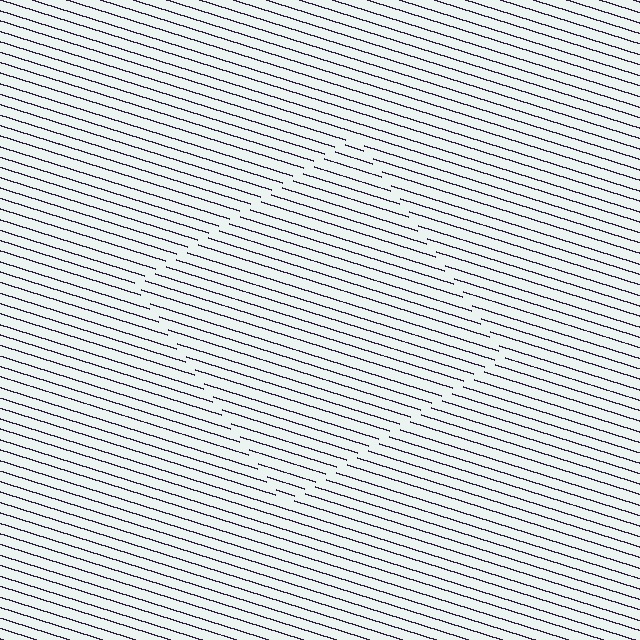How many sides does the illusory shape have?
4 sides — the line-ends trace a square.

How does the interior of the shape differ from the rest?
The interior of the shape contains the same grating, shifted by half a period — the contour is defined by the phase discontinuity where line-ends from the inner and outer gratings abut.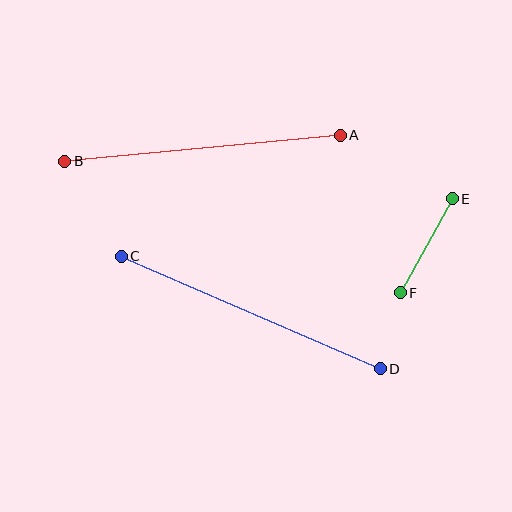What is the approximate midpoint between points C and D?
The midpoint is at approximately (251, 313) pixels.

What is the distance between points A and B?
The distance is approximately 276 pixels.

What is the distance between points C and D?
The distance is approximately 282 pixels.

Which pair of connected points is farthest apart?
Points C and D are farthest apart.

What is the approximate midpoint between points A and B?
The midpoint is at approximately (203, 148) pixels.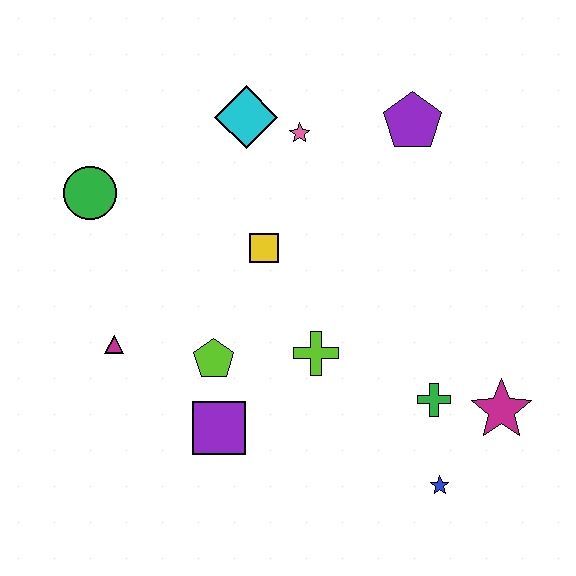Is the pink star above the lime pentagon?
Yes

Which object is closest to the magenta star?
The green cross is closest to the magenta star.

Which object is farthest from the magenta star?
The green circle is farthest from the magenta star.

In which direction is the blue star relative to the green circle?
The blue star is to the right of the green circle.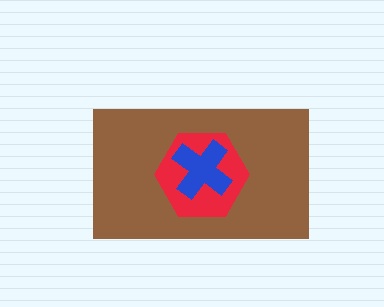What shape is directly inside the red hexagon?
The blue cross.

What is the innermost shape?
The blue cross.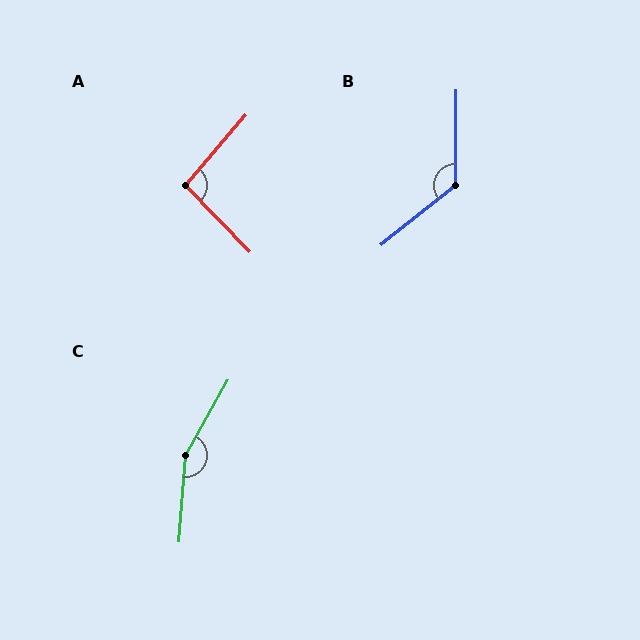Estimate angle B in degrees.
Approximately 129 degrees.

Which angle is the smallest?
A, at approximately 95 degrees.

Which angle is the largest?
C, at approximately 155 degrees.